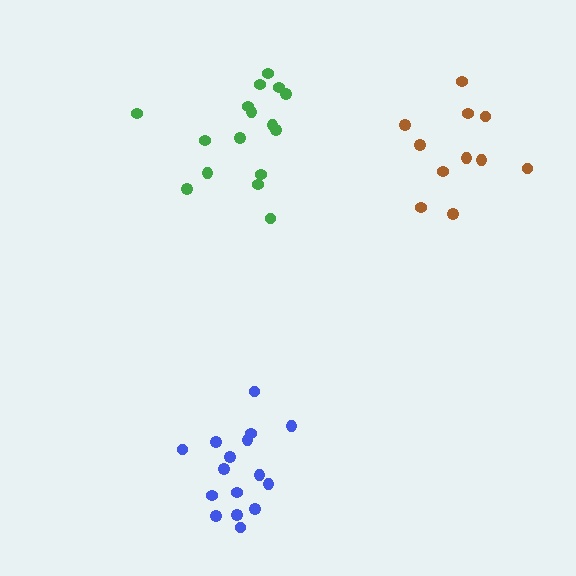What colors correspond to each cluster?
The clusters are colored: brown, green, blue.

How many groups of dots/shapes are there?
There are 3 groups.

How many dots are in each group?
Group 1: 11 dots, Group 2: 16 dots, Group 3: 16 dots (43 total).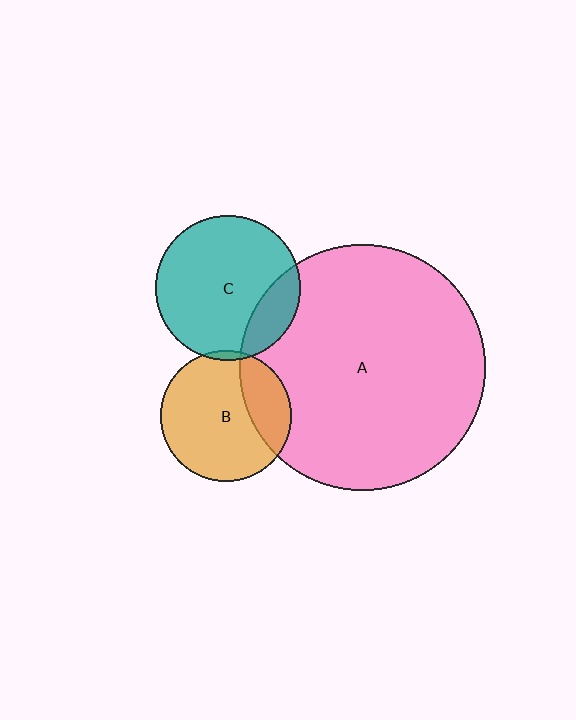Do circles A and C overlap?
Yes.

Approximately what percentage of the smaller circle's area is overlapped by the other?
Approximately 20%.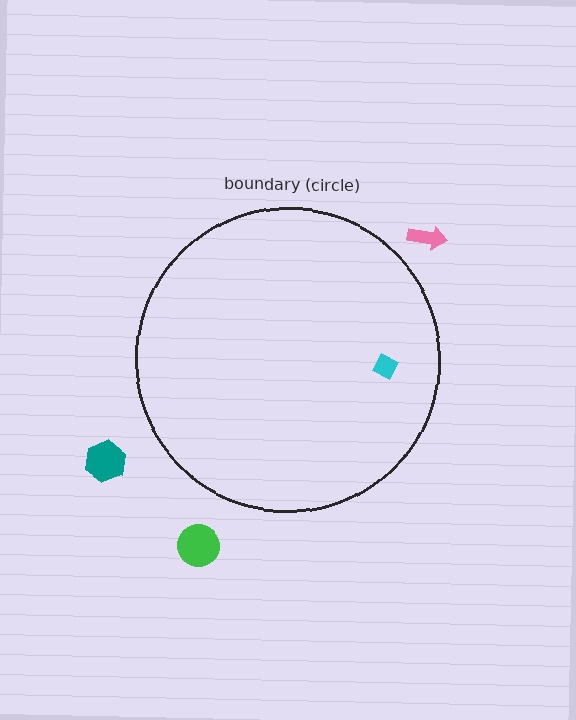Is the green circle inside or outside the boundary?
Outside.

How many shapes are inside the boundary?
1 inside, 3 outside.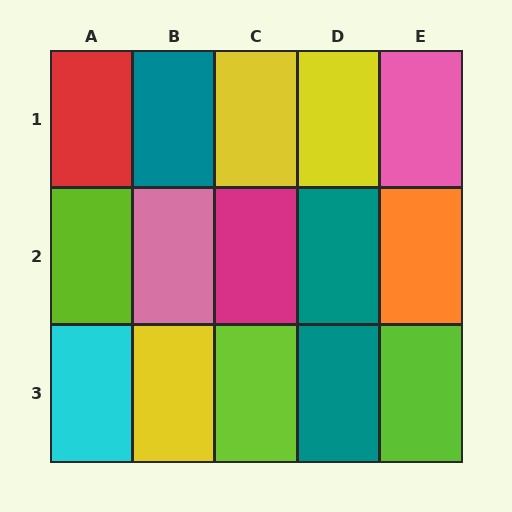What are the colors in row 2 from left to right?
Lime, pink, magenta, teal, orange.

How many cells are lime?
3 cells are lime.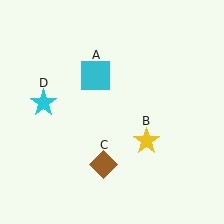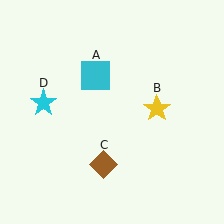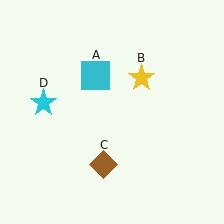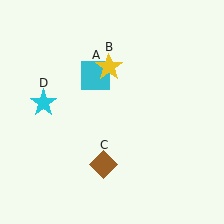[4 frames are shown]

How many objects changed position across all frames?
1 object changed position: yellow star (object B).